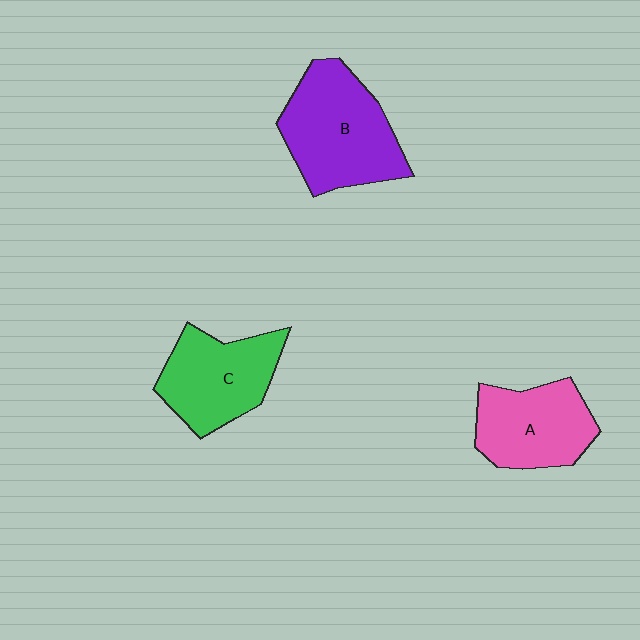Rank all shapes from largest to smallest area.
From largest to smallest: B (purple), C (green), A (pink).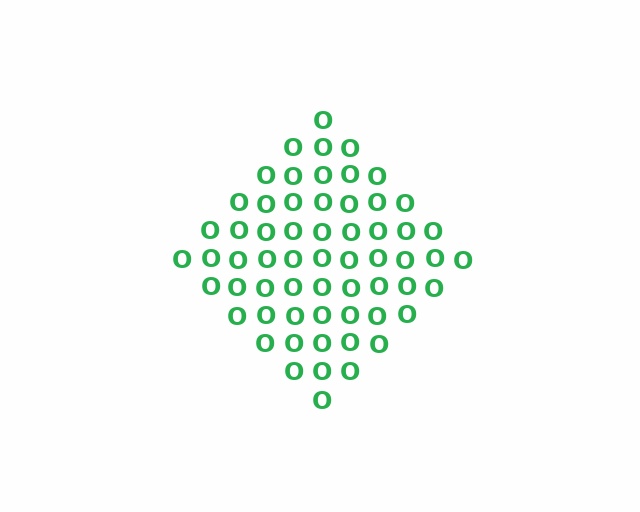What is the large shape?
The large shape is a diamond.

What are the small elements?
The small elements are letter O's.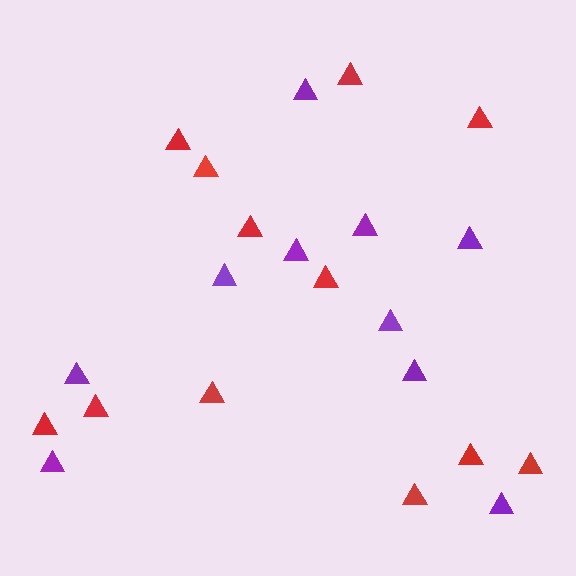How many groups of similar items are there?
There are 2 groups: one group of red triangles (12) and one group of purple triangles (10).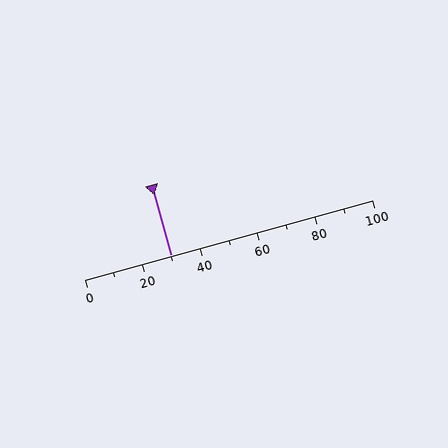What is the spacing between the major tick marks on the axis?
The major ticks are spaced 20 apart.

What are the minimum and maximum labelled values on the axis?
The axis runs from 0 to 100.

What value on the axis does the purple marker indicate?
The marker indicates approximately 30.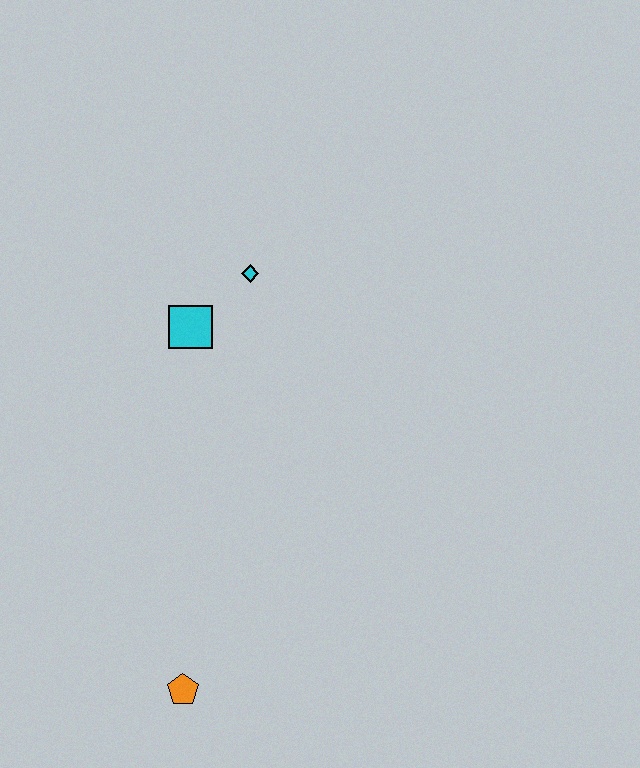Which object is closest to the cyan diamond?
The cyan square is closest to the cyan diamond.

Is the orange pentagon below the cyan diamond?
Yes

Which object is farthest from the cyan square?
The orange pentagon is farthest from the cyan square.